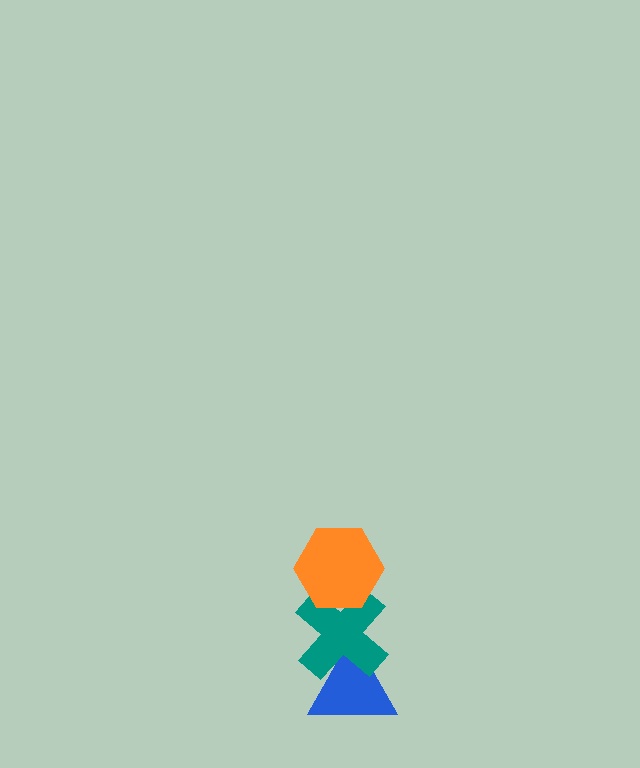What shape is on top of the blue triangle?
The teal cross is on top of the blue triangle.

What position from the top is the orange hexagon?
The orange hexagon is 1st from the top.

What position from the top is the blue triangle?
The blue triangle is 3rd from the top.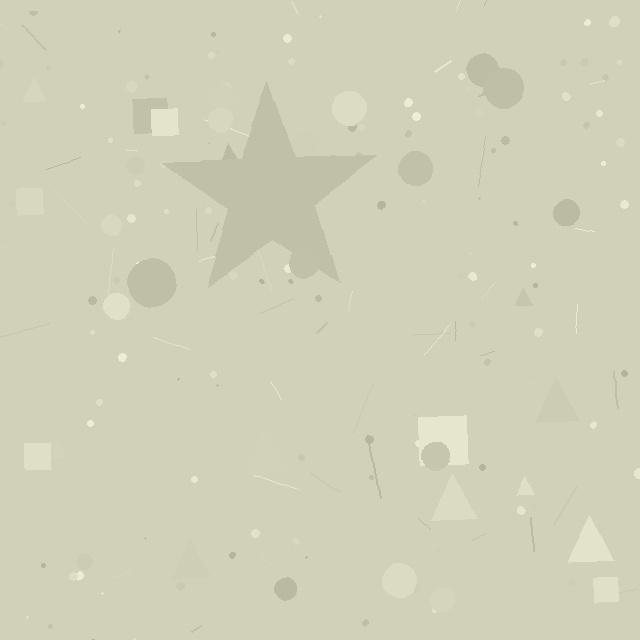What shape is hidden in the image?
A star is hidden in the image.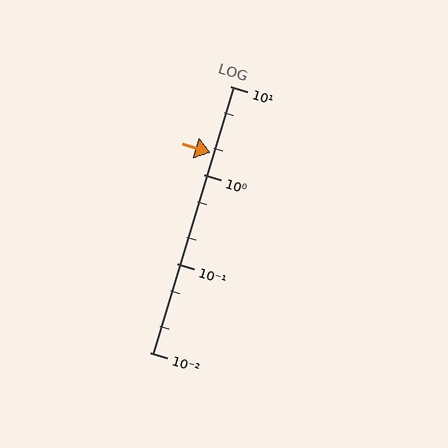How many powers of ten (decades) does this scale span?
The scale spans 3 decades, from 0.01 to 10.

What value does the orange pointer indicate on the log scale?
The pointer indicates approximately 1.8.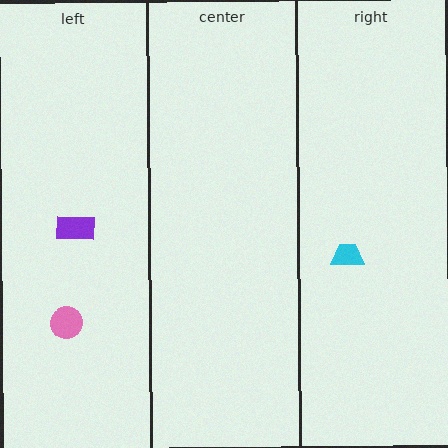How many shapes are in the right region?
1.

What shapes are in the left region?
The purple rectangle, the pink circle.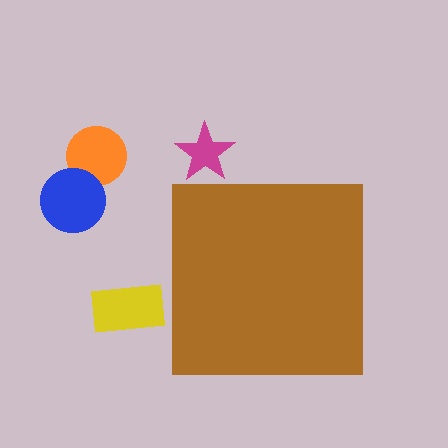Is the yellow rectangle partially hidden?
No, the yellow rectangle is fully visible.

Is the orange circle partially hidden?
No, the orange circle is fully visible.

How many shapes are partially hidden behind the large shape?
0 shapes are partially hidden.